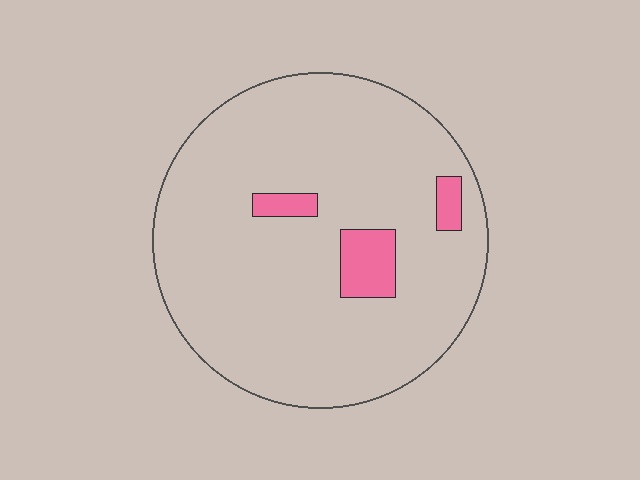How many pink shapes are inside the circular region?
3.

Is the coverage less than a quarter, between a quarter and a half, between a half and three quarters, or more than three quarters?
Less than a quarter.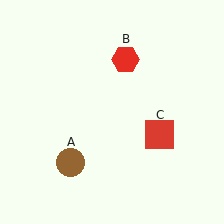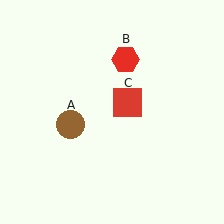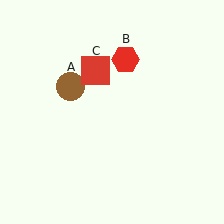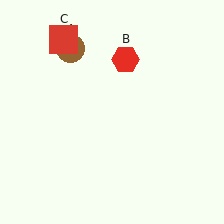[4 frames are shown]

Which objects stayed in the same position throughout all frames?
Red hexagon (object B) remained stationary.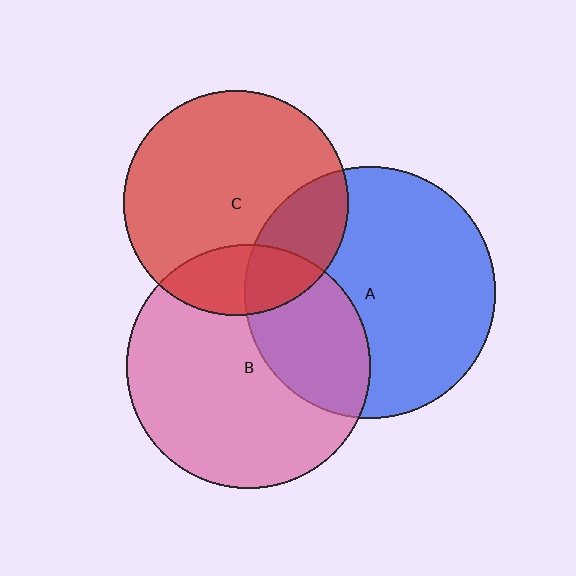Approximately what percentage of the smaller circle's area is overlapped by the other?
Approximately 25%.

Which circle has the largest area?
Circle A (blue).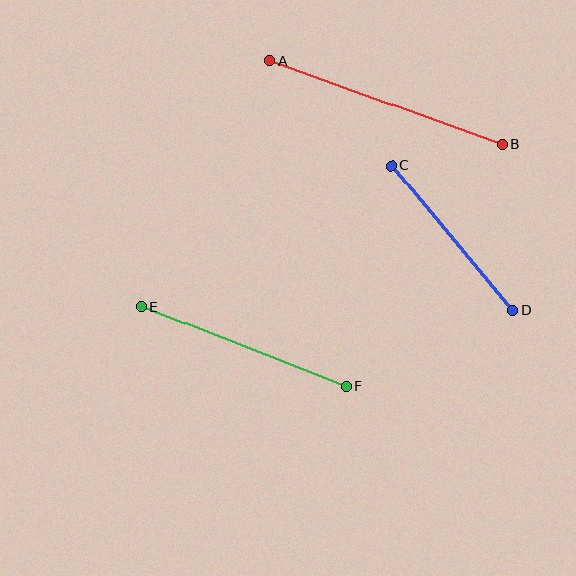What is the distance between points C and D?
The distance is approximately 188 pixels.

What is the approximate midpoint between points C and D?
The midpoint is at approximately (452, 238) pixels.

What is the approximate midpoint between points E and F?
The midpoint is at approximately (244, 346) pixels.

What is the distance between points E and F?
The distance is approximately 220 pixels.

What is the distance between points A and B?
The distance is approximately 247 pixels.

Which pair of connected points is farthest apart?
Points A and B are farthest apart.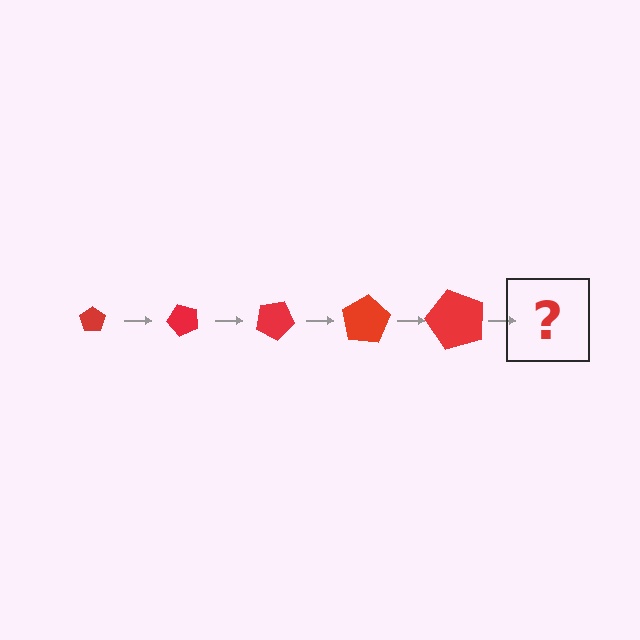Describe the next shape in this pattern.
It should be a pentagon, larger than the previous one and rotated 250 degrees from the start.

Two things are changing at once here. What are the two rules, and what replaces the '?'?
The two rules are that the pentagon grows larger each step and it rotates 50 degrees each step. The '?' should be a pentagon, larger than the previous one and rotated 250 degrees from the start.